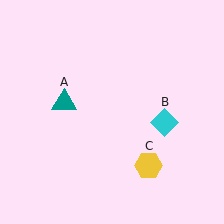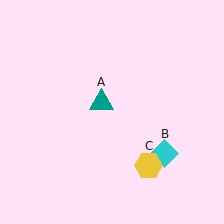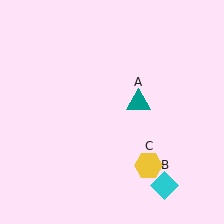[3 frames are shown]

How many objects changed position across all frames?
2 objects changed position: teal triangle (object A), cyan diamond (object B).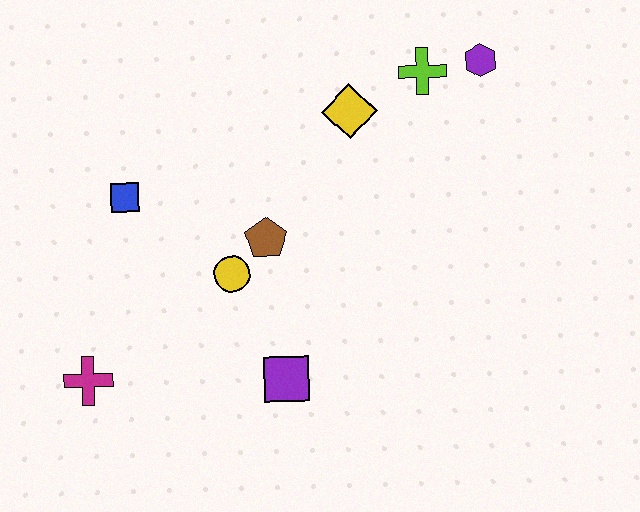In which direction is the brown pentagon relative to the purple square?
The brown pentagon is above the purple square.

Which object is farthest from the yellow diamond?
The magenta cross is farthest from the yellow diamond.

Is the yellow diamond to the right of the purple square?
Yes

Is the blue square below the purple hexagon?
Yes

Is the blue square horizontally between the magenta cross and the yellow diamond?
Yes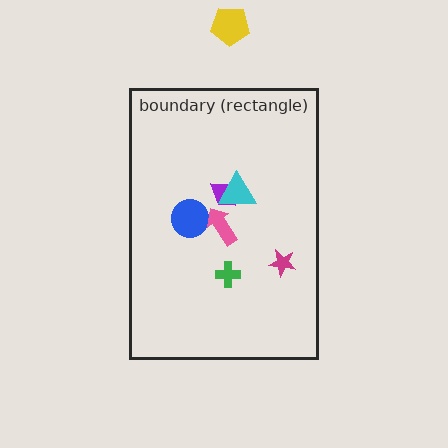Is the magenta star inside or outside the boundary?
Inside.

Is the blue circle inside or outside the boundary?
Inside.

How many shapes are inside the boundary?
6 inside, 1 outside.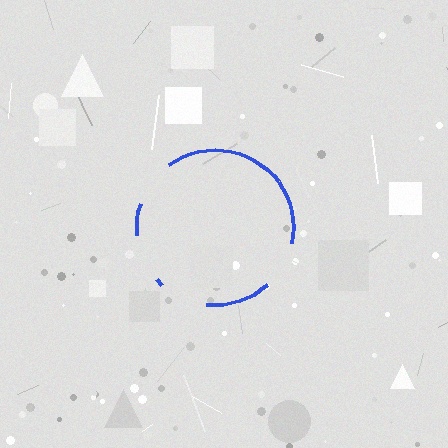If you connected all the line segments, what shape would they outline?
They would outline a circle.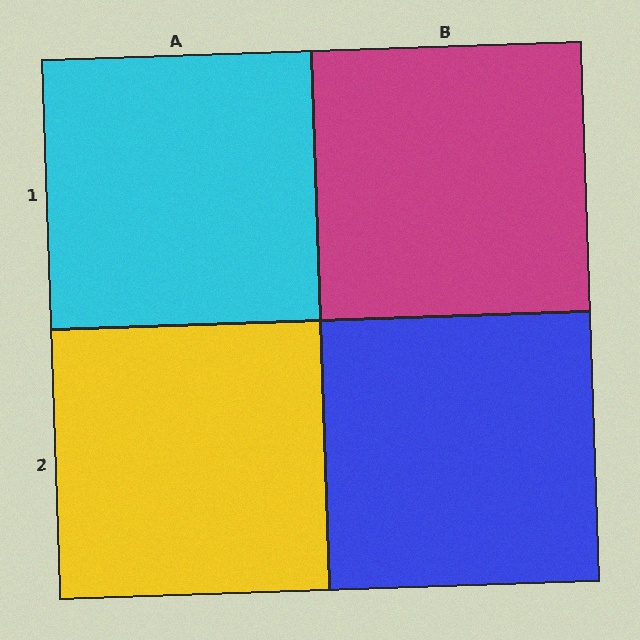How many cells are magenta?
1 cell is magenta.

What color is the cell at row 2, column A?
Yellow.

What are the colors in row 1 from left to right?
Cyan, magenta.